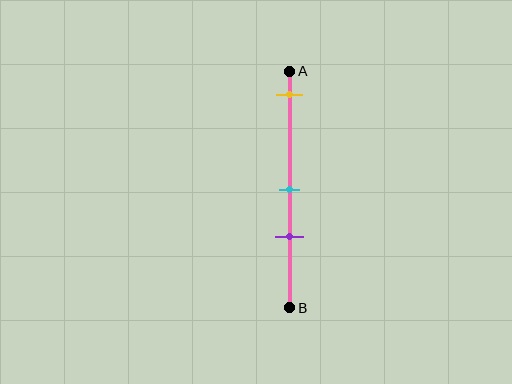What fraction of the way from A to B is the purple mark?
The purple mark is approximately 70% (0.7) of the way from A to B.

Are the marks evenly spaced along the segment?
No, the marks are not evenly spaced.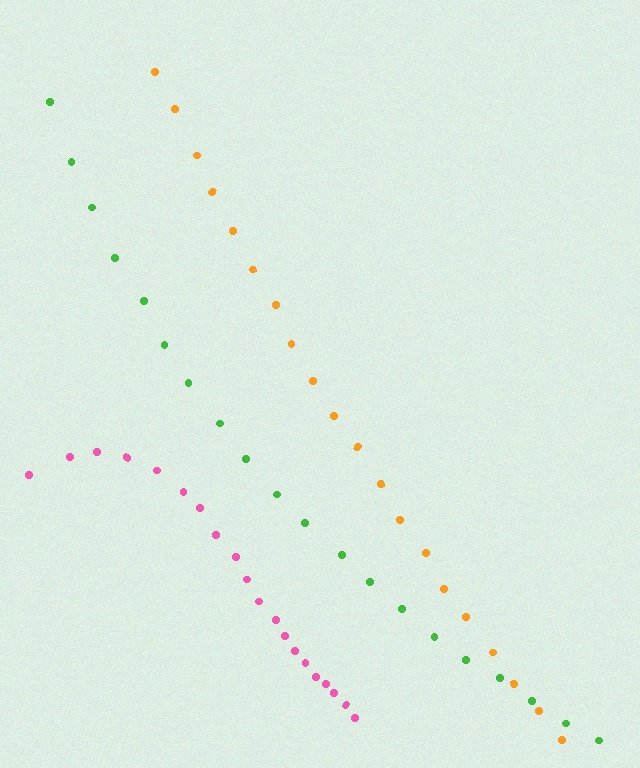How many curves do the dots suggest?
There are 3 distinct paths.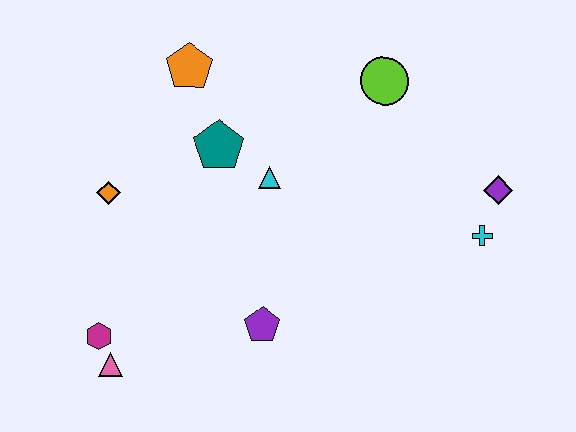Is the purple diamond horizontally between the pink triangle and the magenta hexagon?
No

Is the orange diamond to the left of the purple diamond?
Yes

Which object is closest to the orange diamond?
The teal pentagon is closest to the orange diamond.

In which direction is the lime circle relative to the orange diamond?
The lime circle is to the right of the orange diamond.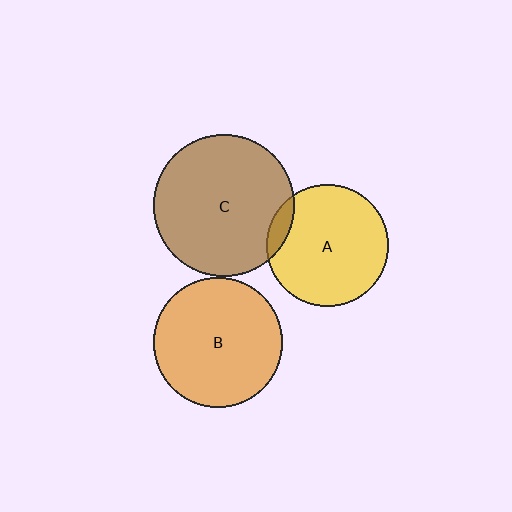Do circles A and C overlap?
Yes.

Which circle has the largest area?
Circle C (brown).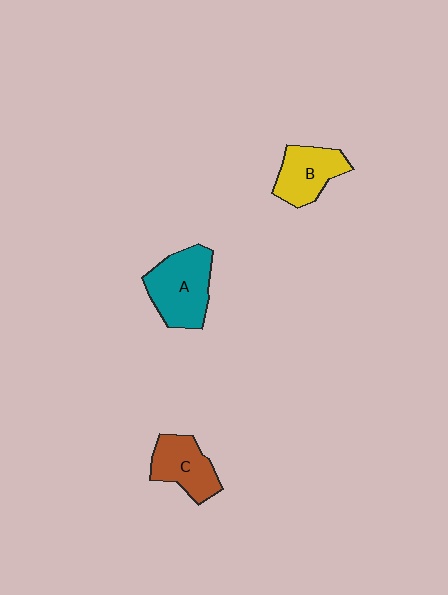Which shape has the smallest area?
Shape C (brown).